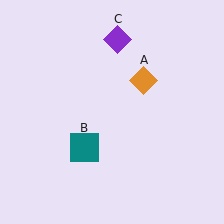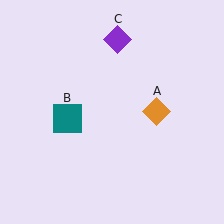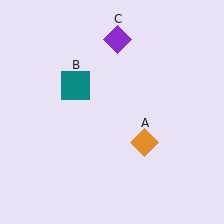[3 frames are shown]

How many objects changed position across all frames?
2 objects changed position: orange diamond (object A), teal square (object B).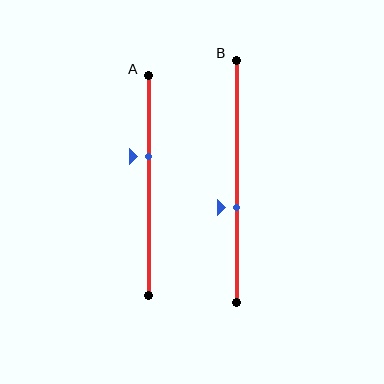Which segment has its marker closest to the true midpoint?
Segment B has its marker closest to the true midpoint.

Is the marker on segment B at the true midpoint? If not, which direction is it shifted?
No, the marker on segment B is shifted downward by about 11% of the segment length.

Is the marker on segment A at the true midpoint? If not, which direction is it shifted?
No, the marker on segment A is shifted upward by about 13% of the segment length.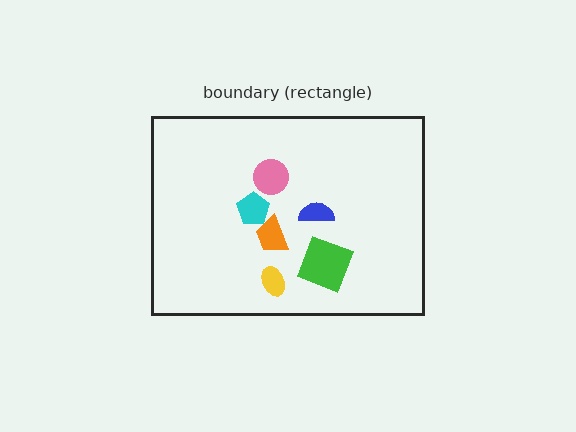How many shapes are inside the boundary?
6 inside, 0 outside.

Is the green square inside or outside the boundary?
Inside.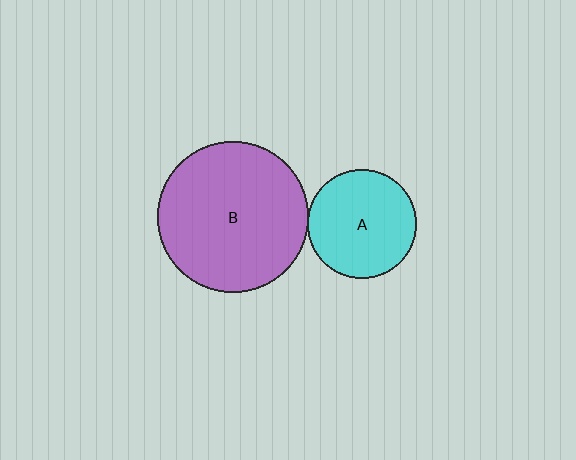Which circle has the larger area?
Circle B (purple).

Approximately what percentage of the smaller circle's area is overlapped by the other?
Approximately 5%.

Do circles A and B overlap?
Yes.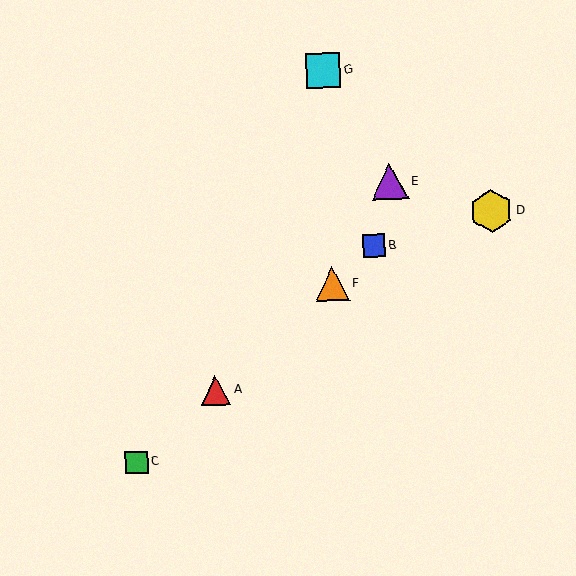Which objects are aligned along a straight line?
Objects A, B, C, F are aligned along a straight line.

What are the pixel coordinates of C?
Object C is at (137, 462).